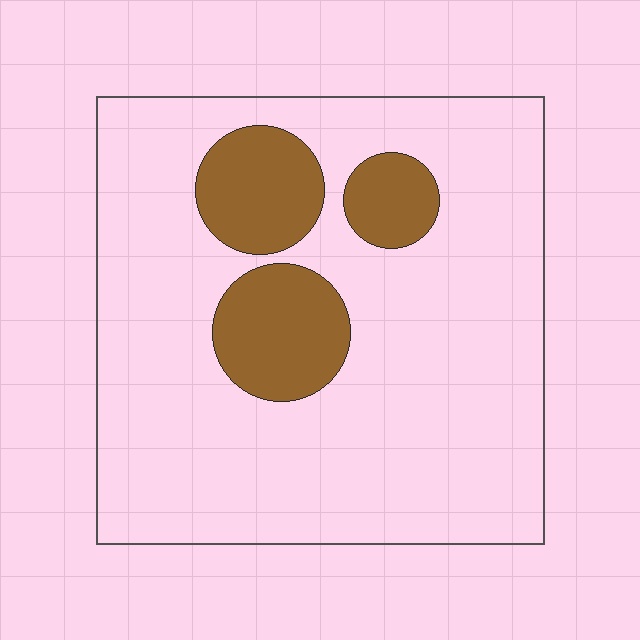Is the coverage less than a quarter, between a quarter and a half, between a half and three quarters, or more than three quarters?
Less than a quarter.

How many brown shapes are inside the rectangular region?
3.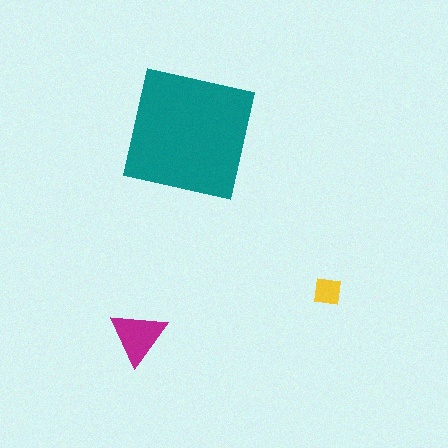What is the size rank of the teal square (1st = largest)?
1st.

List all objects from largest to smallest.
The teal square, the magenta triangle, the yellow square.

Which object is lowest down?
The magenta triangle is bottommost.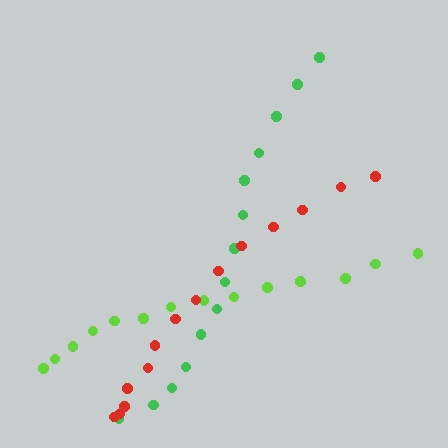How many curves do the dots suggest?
There are 3 distinct paths.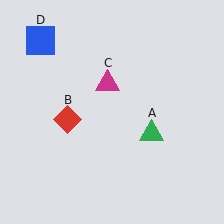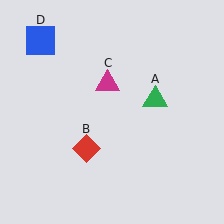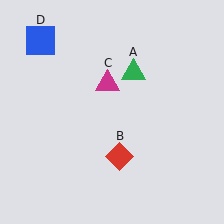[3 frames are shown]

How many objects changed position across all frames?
2 objects changed position: green triangle (object A), red diamond (object B).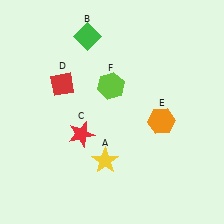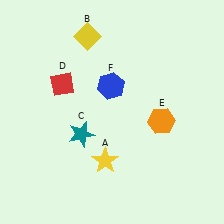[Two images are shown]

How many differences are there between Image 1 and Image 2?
There are 3 differences between the two images.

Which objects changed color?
B changed from green to yellow. C changed from red to teal. F changed from lime to blue.